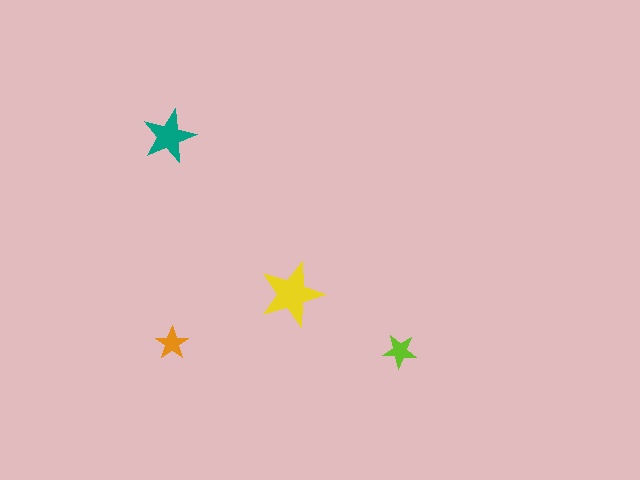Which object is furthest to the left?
The teal star is leftmost.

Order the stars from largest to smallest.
the yellow one, the teal one, the lime one, the orange one.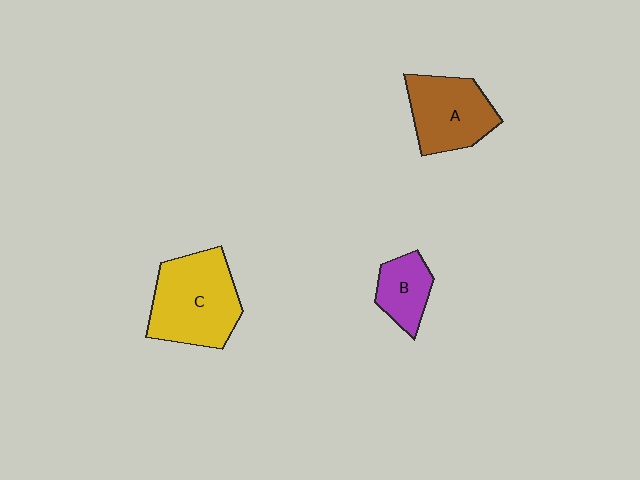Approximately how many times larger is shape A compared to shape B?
Approximately 1.7 times.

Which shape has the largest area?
Shape C (yellow).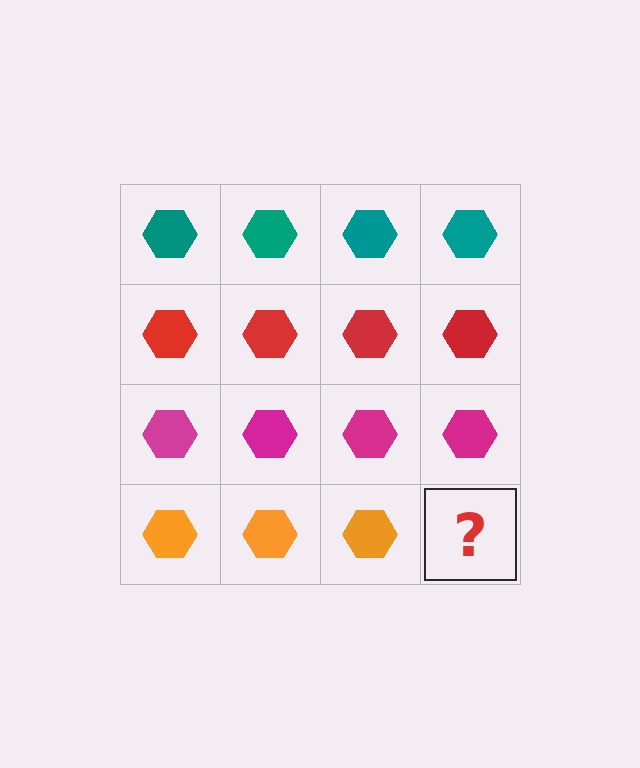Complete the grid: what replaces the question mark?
The question mark should be replaced with an orange hexagon.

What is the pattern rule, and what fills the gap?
The rule is that each row has a consistent color. The gap should be filled with an orange hexagon.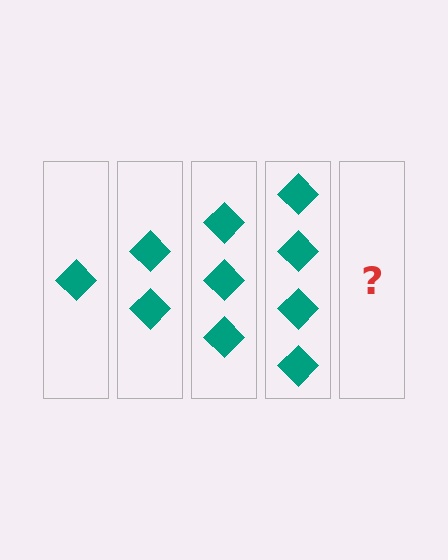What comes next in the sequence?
The next element should be 5 diamonds.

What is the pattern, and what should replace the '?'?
The pattern is that each step adds one more diamond. The '?' should be 5 diamonds.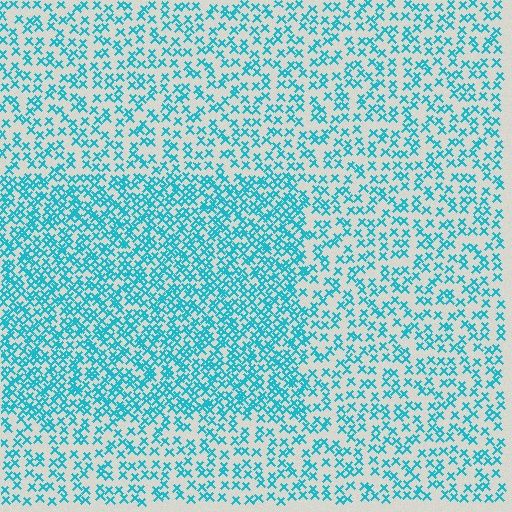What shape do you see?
I see a rectangle.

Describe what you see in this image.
The image contains small cyan elements arranged at two different densities. A rectangle-shaped region is visible where the elements are more densely packed than the surrounding area.